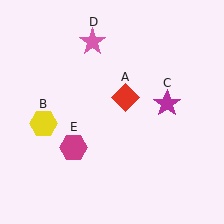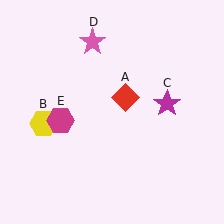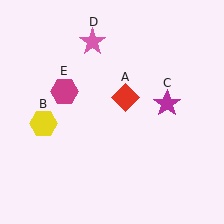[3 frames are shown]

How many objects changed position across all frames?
1 object changed position: magenta hexagon (object E).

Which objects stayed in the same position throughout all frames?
Red diamond (object A) and yellow hexagon (object B) and magenta star (object C) and pink star (object D) remained stationary.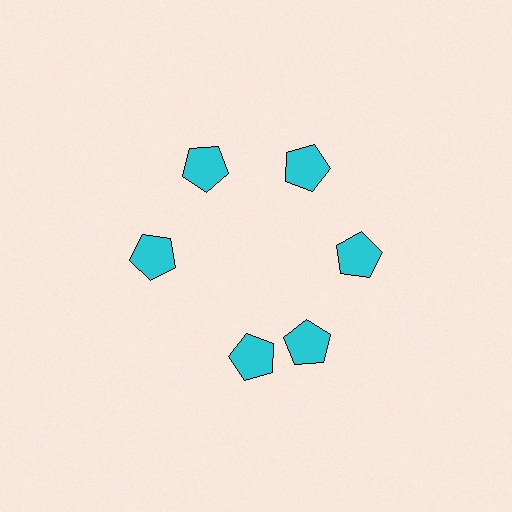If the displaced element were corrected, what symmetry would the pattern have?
It would have 6-fold rotational symmetry — the pattern would map onto itself every 60 degrees.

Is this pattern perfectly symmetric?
No. The 6 cyan pentagons are arranged in a ring, but one element near the 7 o'clock position is rotated out of alignment along the ring, breaking the 6-fold rotational symmetry.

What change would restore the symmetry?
The symmetry would be restored by rotating it back into even spacing with its neighbors so that all 6 pentagons sit at equal angles and equal distance from the center.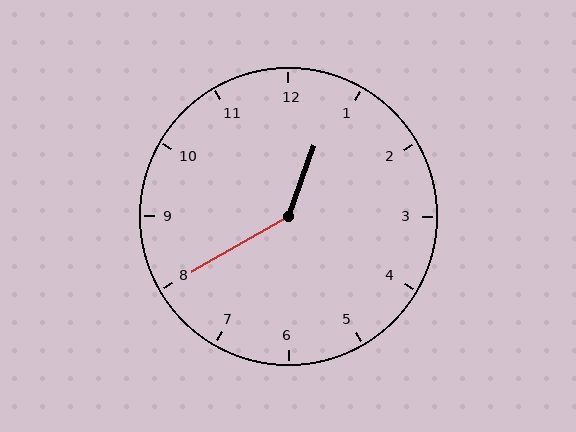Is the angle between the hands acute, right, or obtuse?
It is obtuse.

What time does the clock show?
12:40.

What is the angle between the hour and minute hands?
Approximately 140 degrees.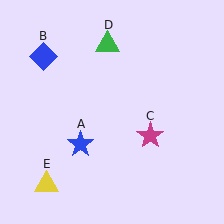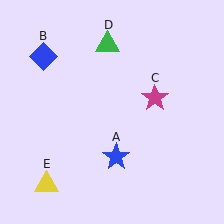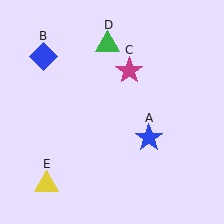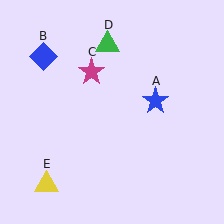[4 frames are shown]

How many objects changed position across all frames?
2 objects changed position: blue star (object A), magenta star (object C).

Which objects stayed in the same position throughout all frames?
Blue diamond (object B) and green triangle (object D) and yellow triangle (object E) remained stationary.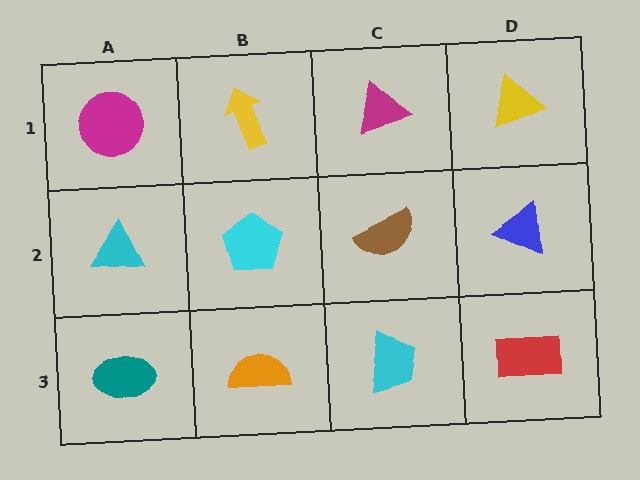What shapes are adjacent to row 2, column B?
A yellow arrow (row 1, column B), an orange semicircle (row 3, column B), a cyan triangle (row 2, column A), a brown semicircle (row 2, column C).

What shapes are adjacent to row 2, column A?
A magenta circle (row 1, column A), a teal ellipse (row 3, column A), a cyan pentagon (row 2, column B).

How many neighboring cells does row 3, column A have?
2.